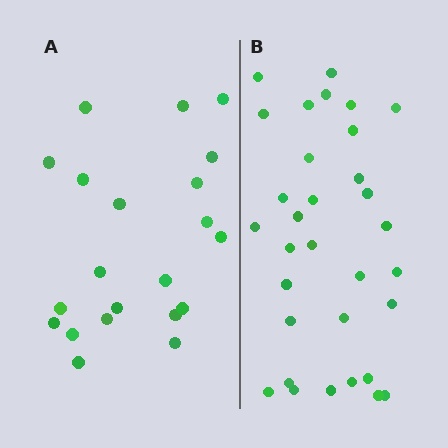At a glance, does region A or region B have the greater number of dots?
Region B (the right region) has more dots.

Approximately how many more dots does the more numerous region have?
Region B has roughly 12 or so more dots than region A.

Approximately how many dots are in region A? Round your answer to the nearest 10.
About 20 dots. (The exact count is 21, which rounds to 20.)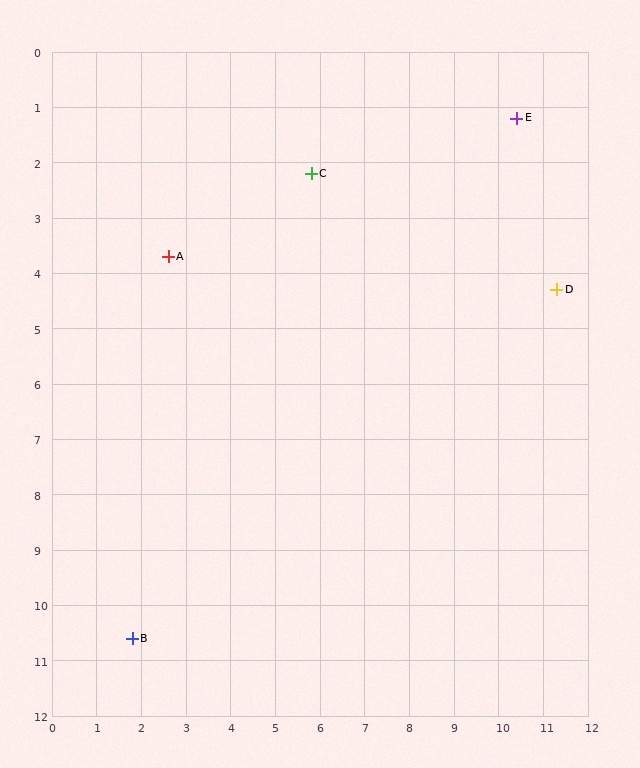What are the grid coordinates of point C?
Point C is at approximately (5.8, 2.2).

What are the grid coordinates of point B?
Point B is at approximately (1.8, 10.6).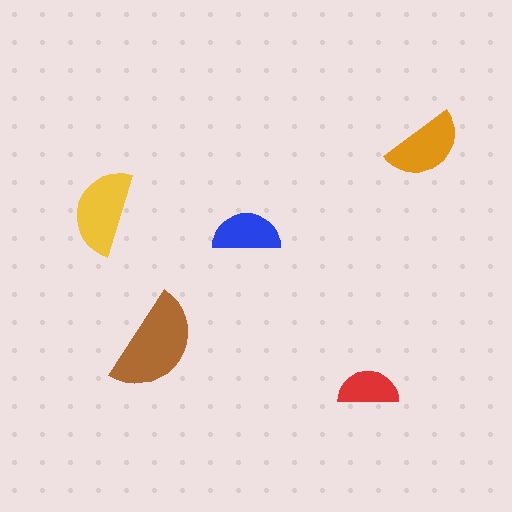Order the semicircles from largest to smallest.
the brown one, the yellow one, the orange one, the blue one, the red one.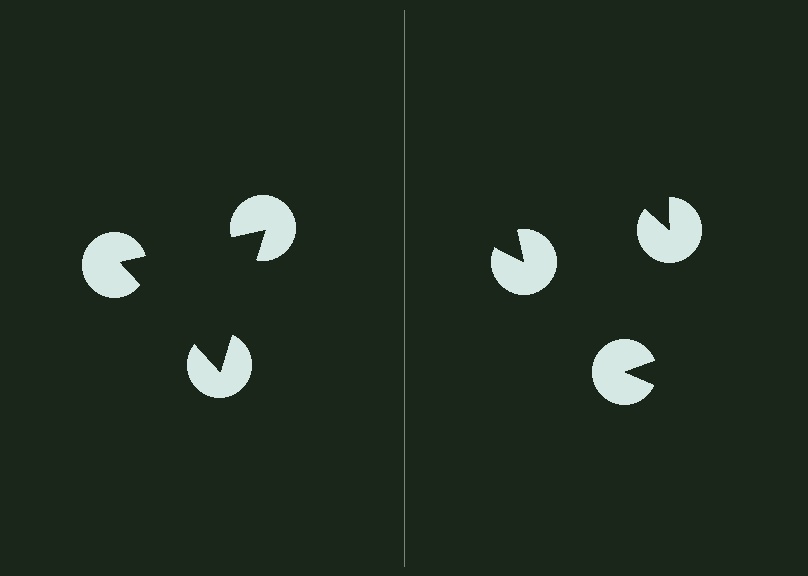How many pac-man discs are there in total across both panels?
6 — 3 on each side.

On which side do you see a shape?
An illusory triangle appears on the left side. On the right side the wedge cuts are rotated, so no coherent shape forms.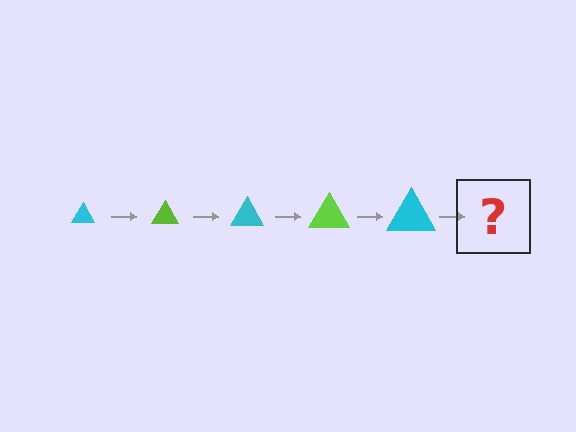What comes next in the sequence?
The next element should be a lime triangle, larger than the previous one.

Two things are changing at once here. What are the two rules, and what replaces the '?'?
The two rules are that the triangle grows larger each step and the color cycles through cyan and lime. The '?' should be a lime triangle, larger than the previous one.